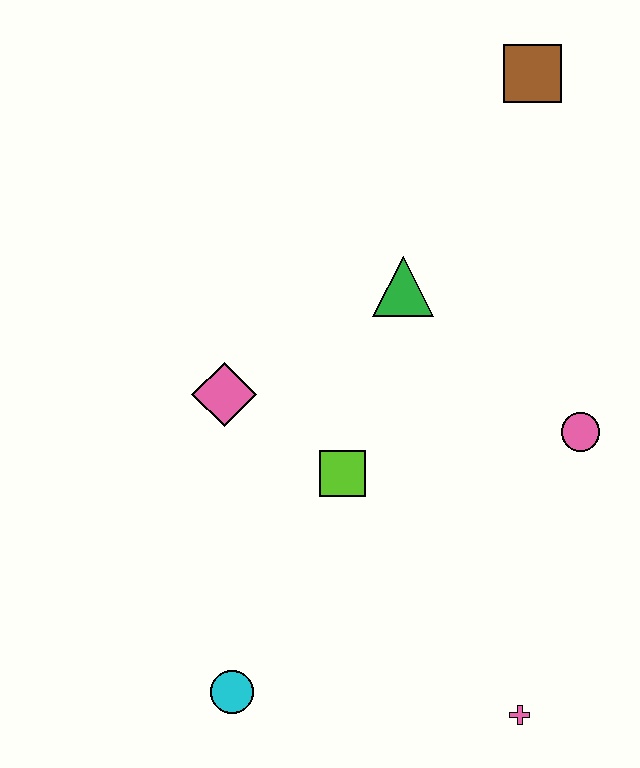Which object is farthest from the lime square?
The brown square is farthest from the lime square.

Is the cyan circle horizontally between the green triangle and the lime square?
No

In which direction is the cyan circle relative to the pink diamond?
The cyan circle is below the pink diamond.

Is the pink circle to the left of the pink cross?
No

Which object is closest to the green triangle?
The lime square is closest to the green triangle.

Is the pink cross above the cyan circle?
No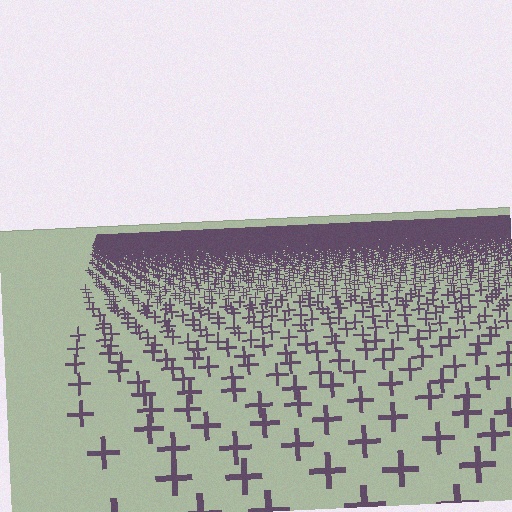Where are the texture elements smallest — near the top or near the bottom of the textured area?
Near the top.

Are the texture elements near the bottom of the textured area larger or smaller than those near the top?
Larger. Near the bottom, elements are closer to the viewer and appear at a bigger on-screen size.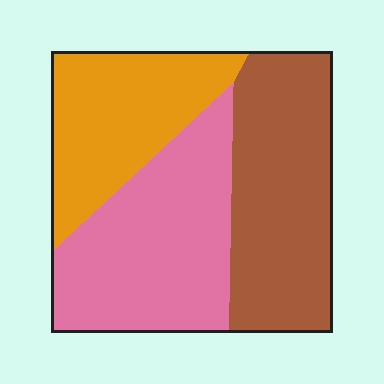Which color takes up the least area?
Orange, at roughly 25%.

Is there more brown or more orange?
Brown.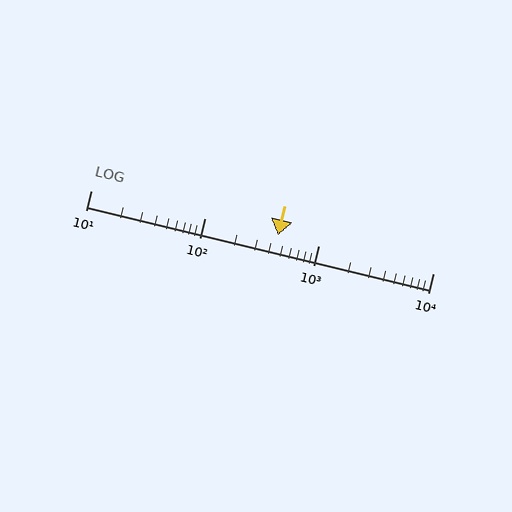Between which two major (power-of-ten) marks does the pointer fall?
The pointer is between 100 and 1000.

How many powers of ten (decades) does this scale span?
The scale spans 3 decades, from 10 to 10000.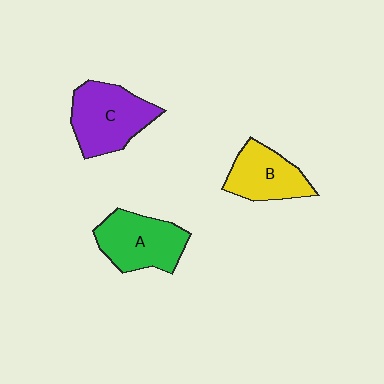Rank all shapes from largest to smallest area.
From largest to smallest: C (purple), A (green), B (yellow).